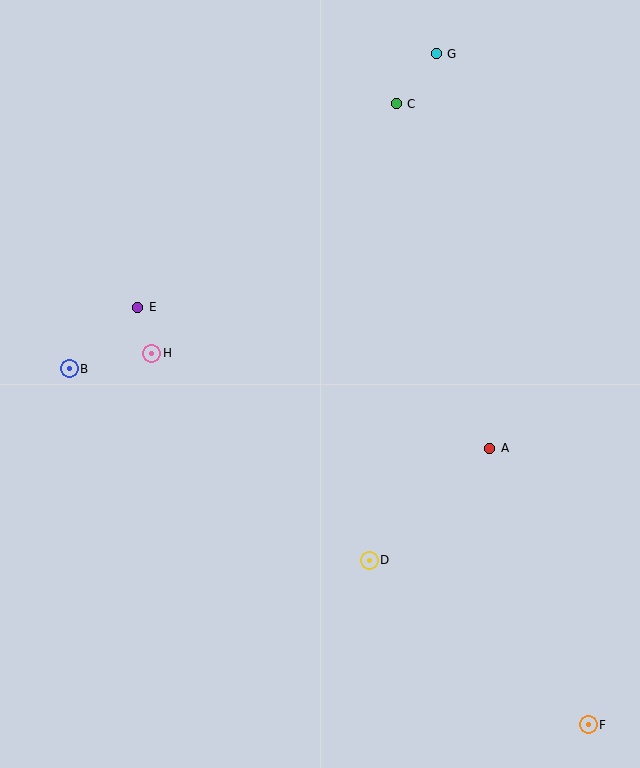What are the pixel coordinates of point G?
Point G is at (436, 54).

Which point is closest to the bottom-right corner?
Point F is closest to the bottom-right corner.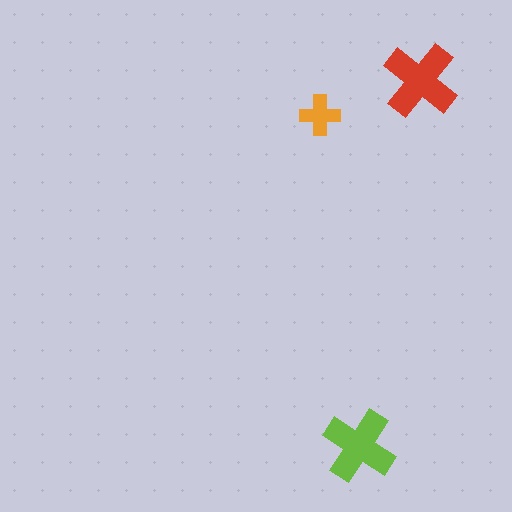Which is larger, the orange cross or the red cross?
The red one.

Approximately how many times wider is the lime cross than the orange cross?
About 2 times wider.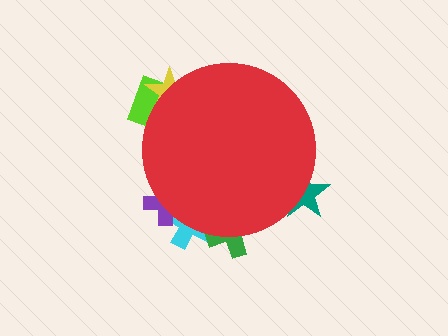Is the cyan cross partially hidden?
Yes, the cyan cross is partially hidden behind the red circle.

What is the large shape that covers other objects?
A red circle.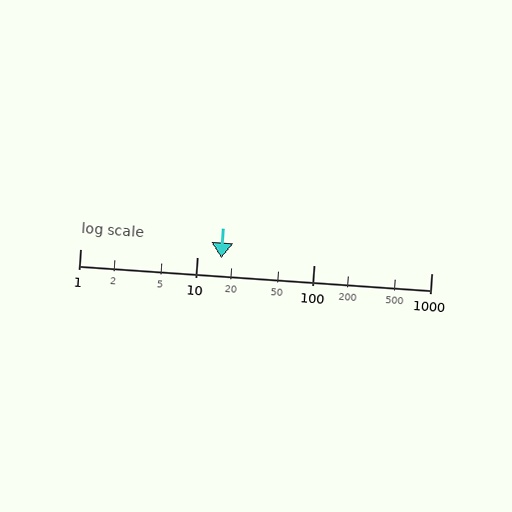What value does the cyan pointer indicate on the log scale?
The pointer indicates approximately 16.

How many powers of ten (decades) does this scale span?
The scale spans 3 decades, from 1 to 1000.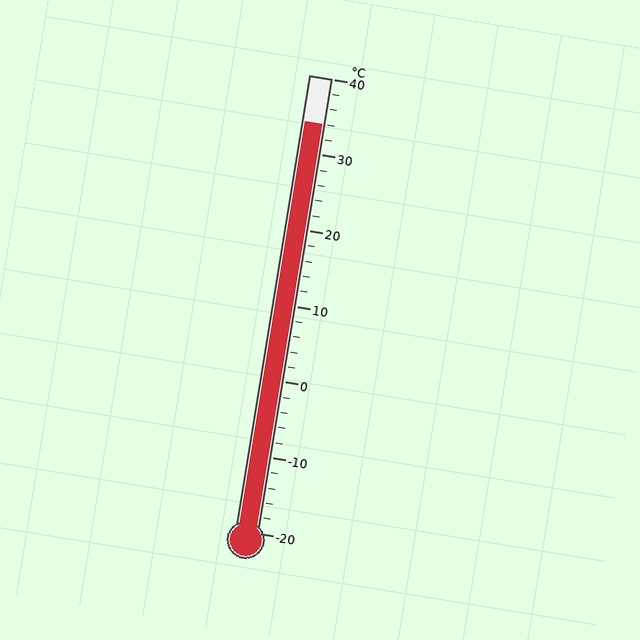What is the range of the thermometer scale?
The thermometer scale ranges from -20°C to 40°C.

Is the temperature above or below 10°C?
The temperature is above 10°C.